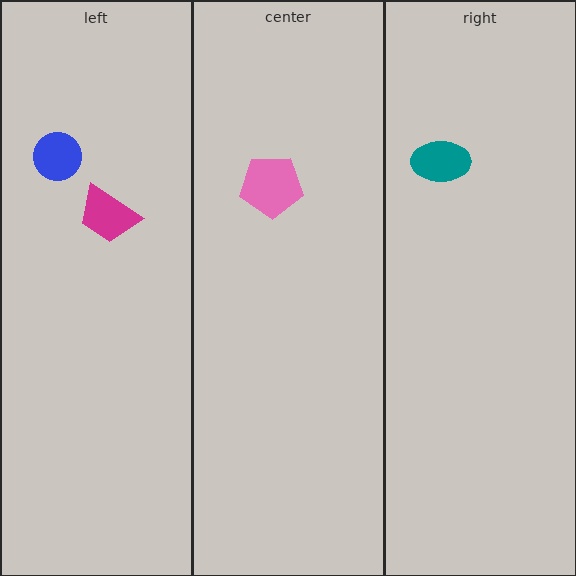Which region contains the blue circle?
The left region.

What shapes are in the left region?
The blue circle, the magenta trapezoid.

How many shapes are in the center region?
2.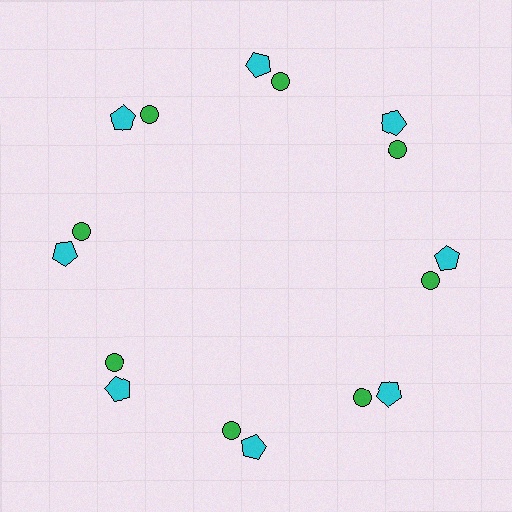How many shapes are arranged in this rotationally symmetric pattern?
There are 16 shapes, arranged in 8 groups of 2.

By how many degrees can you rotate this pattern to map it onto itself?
The pattern maps onto itself every 45 degrees of rotation.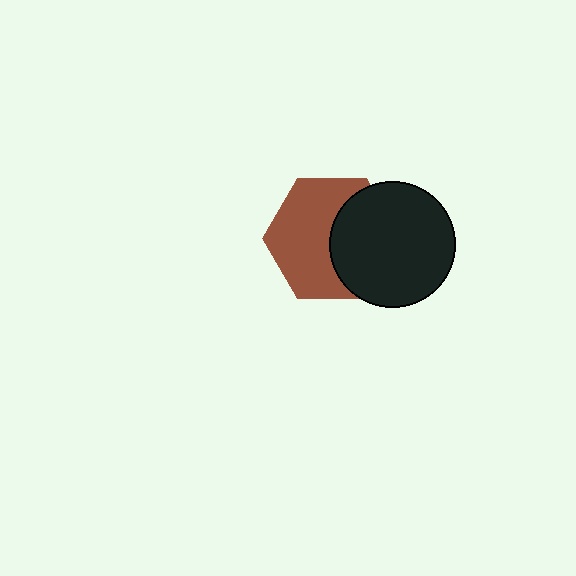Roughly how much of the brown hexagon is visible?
About half of it is visible (roughly 59%).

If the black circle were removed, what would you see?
You would see the complete brown hexagon.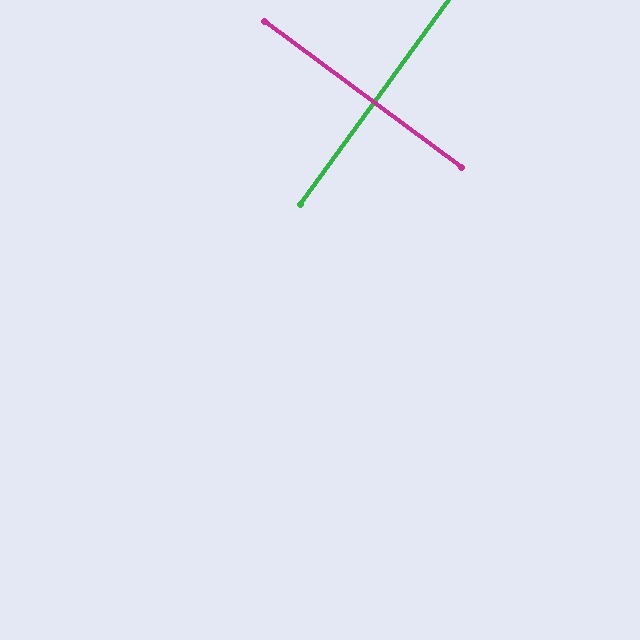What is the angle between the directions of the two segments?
Approximately 89 degrees.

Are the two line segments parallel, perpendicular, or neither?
Perpendicular — they meet at approximately 89°.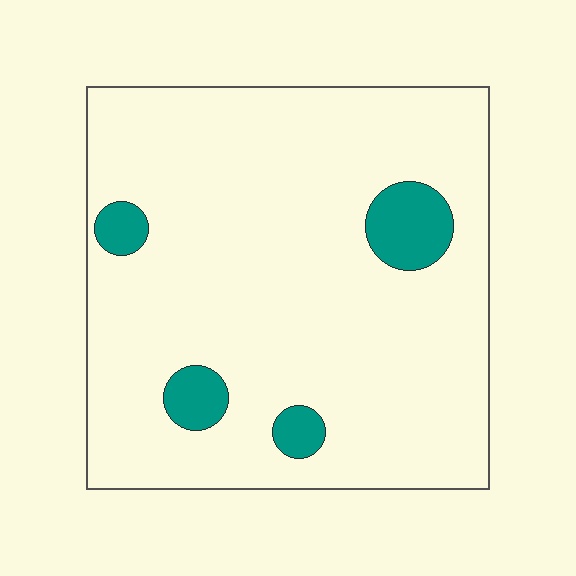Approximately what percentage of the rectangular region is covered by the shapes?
Approximately 10%.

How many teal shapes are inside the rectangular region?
4.